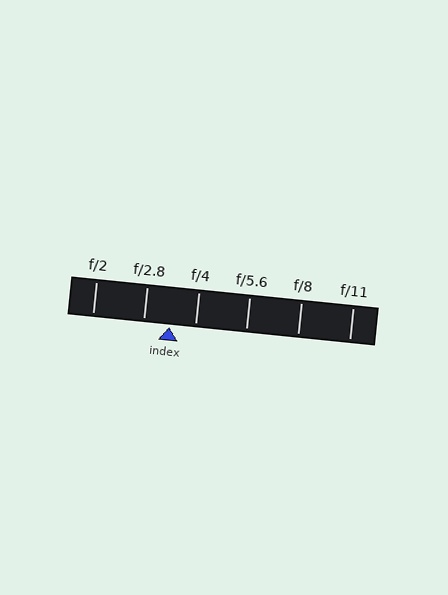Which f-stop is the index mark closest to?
The index mark is closest to f/4.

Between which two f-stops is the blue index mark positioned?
The index mark is between f/2.8 and f/4.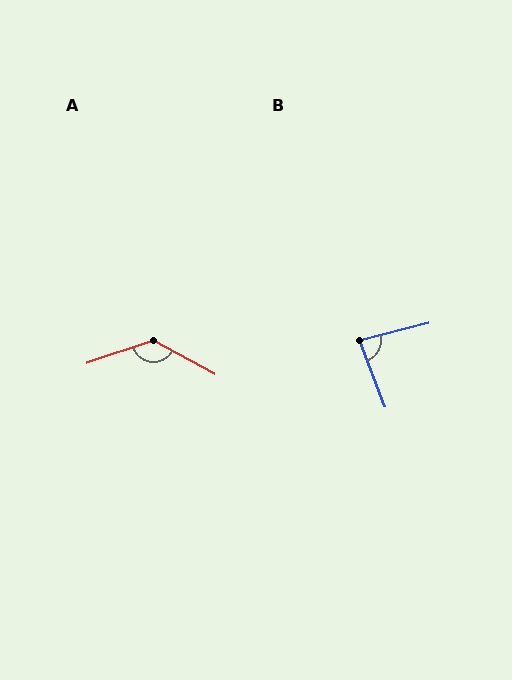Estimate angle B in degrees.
Approximately 84 degrees.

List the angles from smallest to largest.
B (84°), A (133°).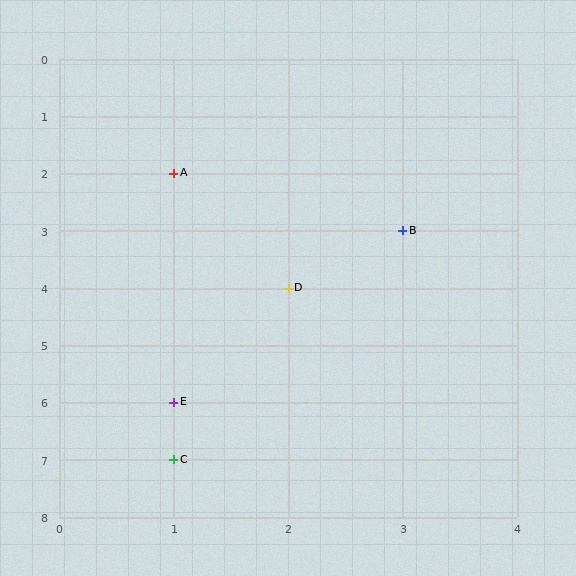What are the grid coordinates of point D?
Point D is at grid coordinates (2, 4).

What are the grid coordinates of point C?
Point C is at grid coordinates (1, 7).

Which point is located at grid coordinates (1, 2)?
Point A is at (1, 2).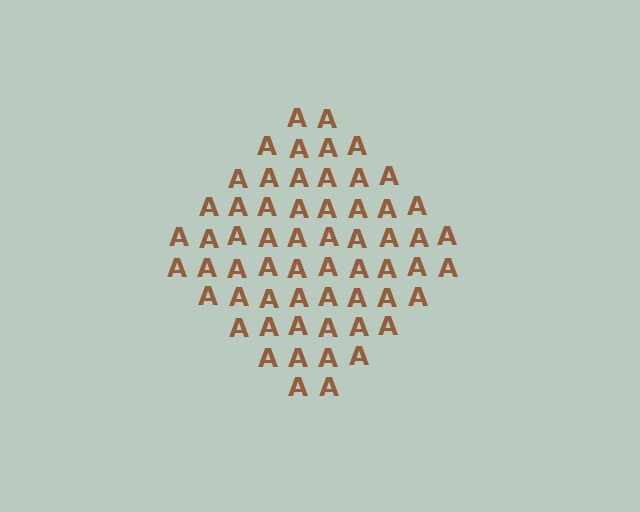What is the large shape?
The large shape is a diamond.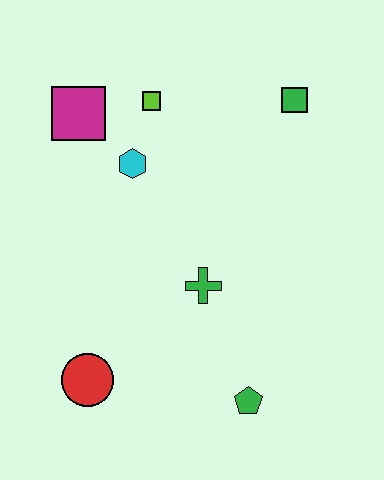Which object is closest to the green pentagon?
The green cross is closest to the green pentagon.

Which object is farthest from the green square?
The red circle is farthest from the green square.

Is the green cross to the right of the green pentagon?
No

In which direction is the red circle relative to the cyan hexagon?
The red circle is below the cyan hexagon.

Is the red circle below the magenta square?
Yes